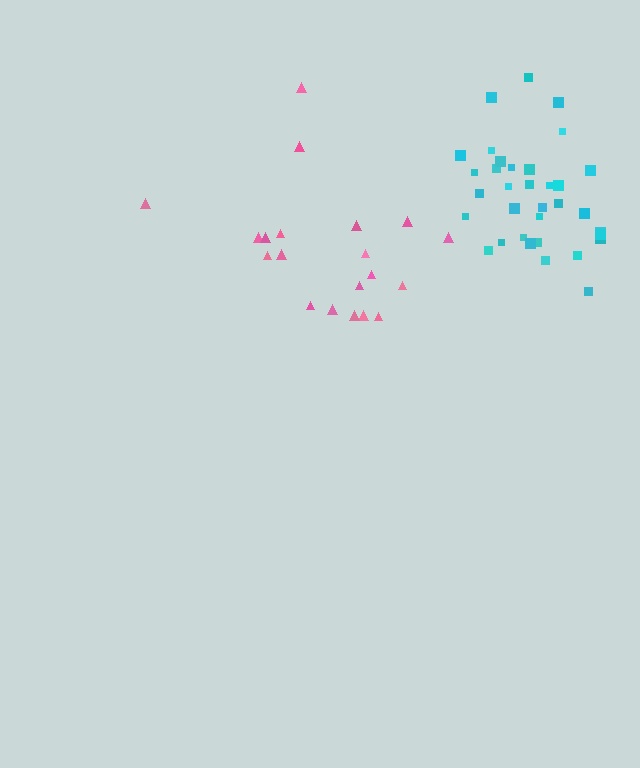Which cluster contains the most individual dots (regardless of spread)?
Cyan (34).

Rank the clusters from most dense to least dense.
cyan, pink.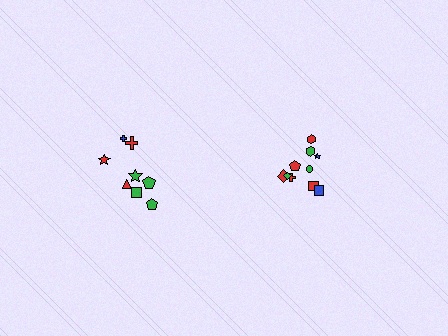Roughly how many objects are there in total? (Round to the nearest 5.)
Roughly 20 objects in total.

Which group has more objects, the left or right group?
The right group.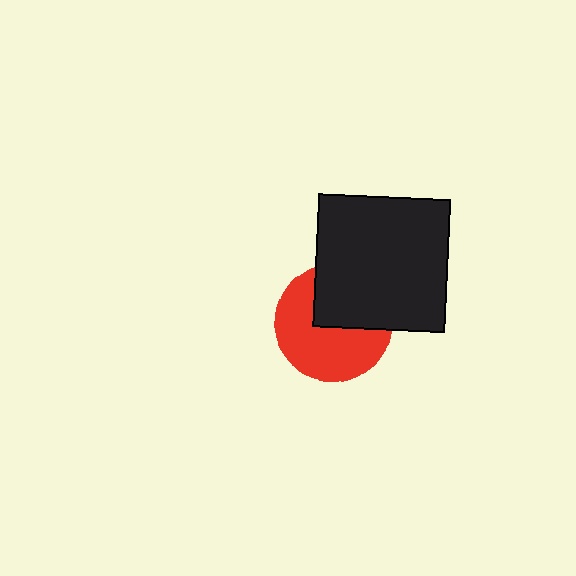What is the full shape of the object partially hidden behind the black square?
The partially hidden object is a red circle.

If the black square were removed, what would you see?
You would see the complete red circle.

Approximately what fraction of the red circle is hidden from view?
Roughly 40% of the red circle is hidden behind the black square.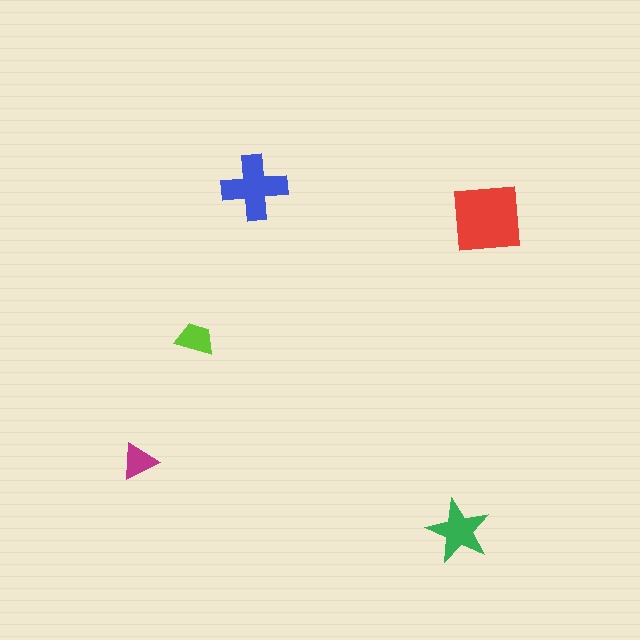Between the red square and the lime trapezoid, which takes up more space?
The red square.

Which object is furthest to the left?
The magenta triangle is leftmost.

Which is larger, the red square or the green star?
The red square.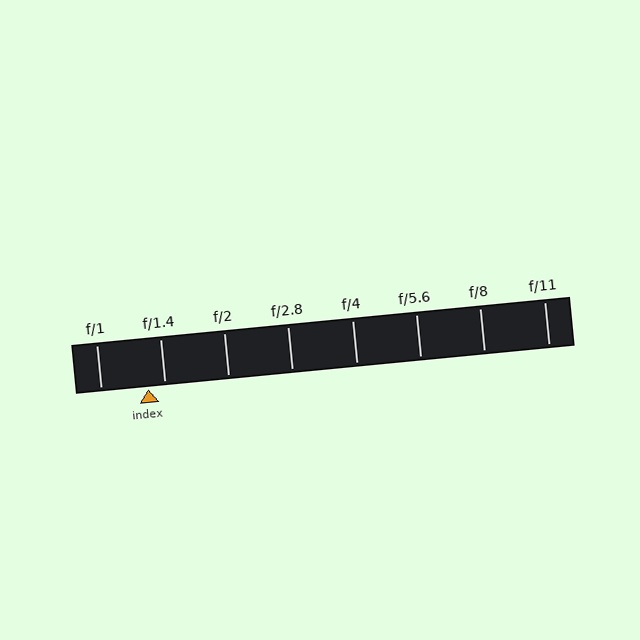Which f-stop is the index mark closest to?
The index mark is closest to f/1.4.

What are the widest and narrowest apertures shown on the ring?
The widest aperture shown is f/1 and the narrowest is f/11.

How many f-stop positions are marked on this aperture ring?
There are 8 f-stop positions marked.